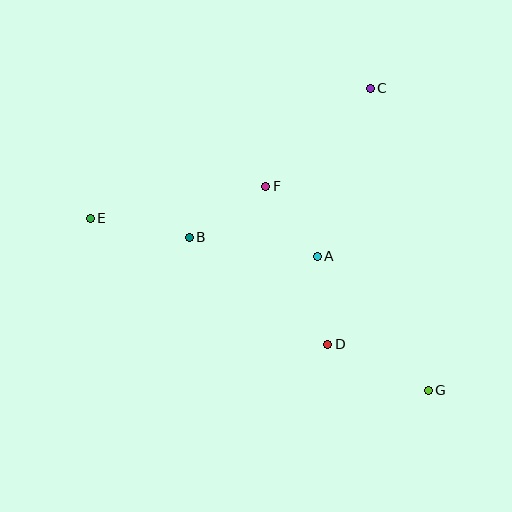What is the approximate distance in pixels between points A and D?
The distance between A and D is approximately 89 pixels.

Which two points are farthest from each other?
Points E and G are farthest from each other.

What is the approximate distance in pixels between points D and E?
The distance between D and E is approximately 269 pixels.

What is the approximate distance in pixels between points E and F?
The distance between E and F is approximately 179 pixels.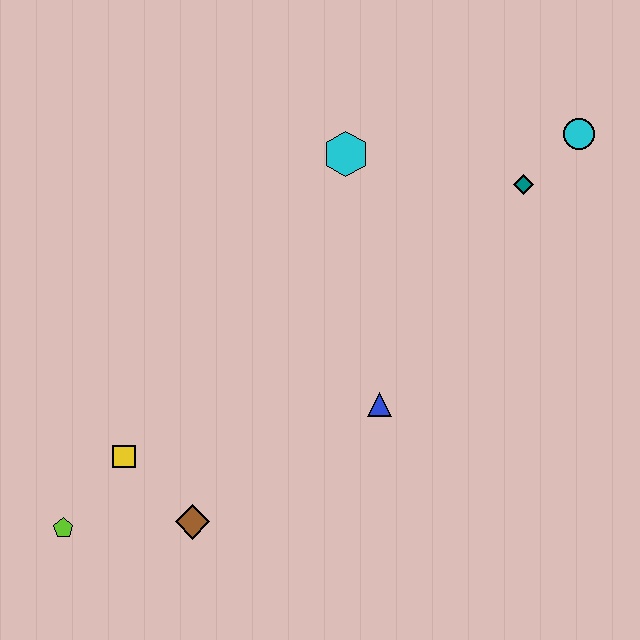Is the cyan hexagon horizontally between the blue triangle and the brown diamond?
Yes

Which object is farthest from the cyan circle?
The lime pentagon is farthest from the cyan circle.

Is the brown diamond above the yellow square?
No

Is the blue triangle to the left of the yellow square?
No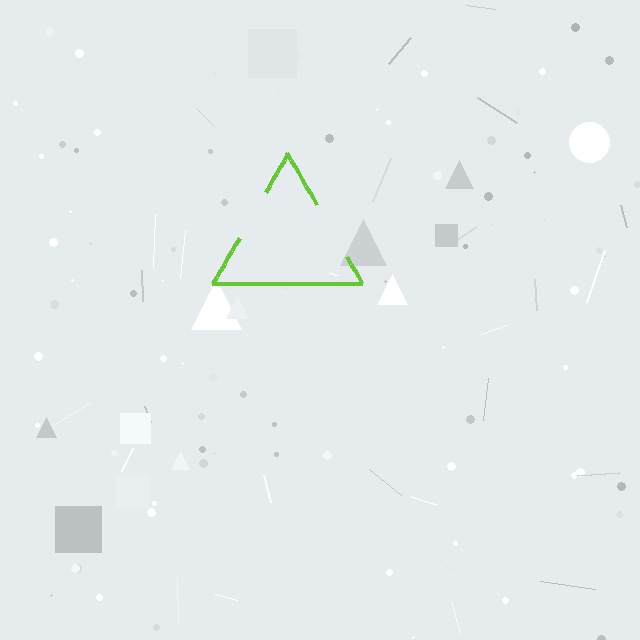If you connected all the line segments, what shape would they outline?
They would outline a triangle.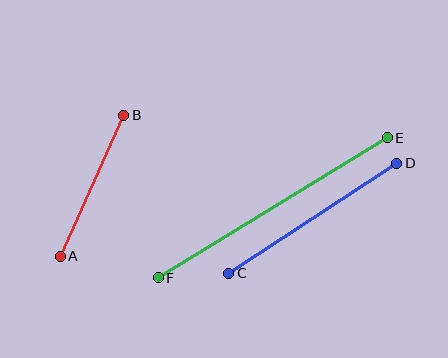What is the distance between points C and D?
The distance is approximately 201 pixels.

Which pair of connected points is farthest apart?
Points E and F are farthest apart.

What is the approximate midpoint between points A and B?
The midpoint is at approximately (92, 186) pixels.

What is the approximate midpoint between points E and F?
The midpoint is at approximately (273, 208) pixels.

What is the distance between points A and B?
The distance is approximately 155 pixels.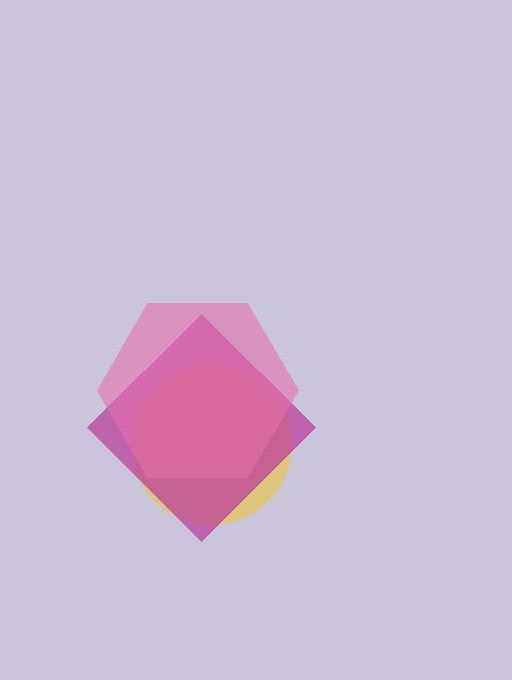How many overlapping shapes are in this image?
There are 3 overlapping shapes in the image.